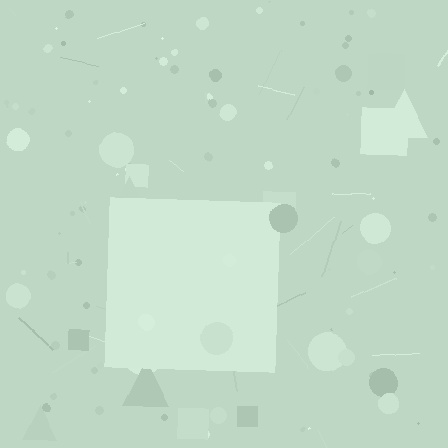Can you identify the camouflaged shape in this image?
The camouflaged shape is a square.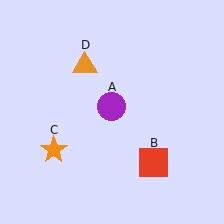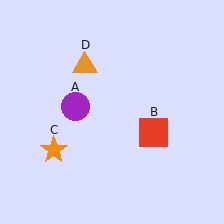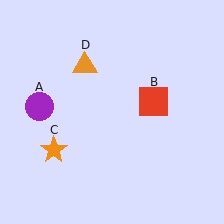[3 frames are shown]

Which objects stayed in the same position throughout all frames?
Orange star (object C) and orange triangle (object D) remained stationary.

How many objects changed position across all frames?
2 objects changed position: purple circle (object A), red square (object B).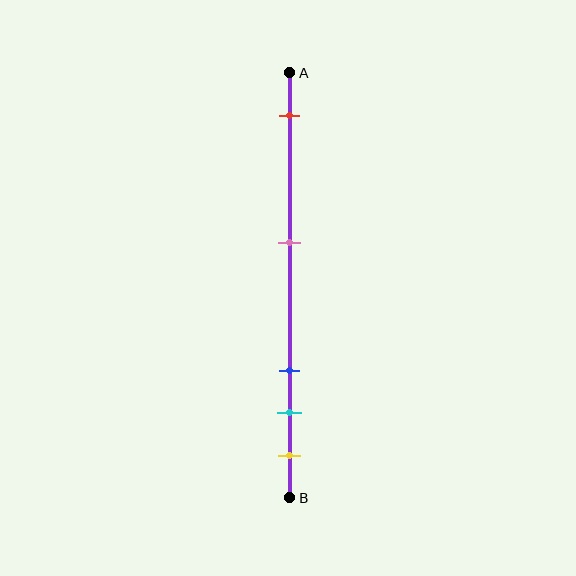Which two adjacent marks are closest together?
The cyan and yellow marks are the closest adjacent pair.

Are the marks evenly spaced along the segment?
No, the marks are not evenly spaced.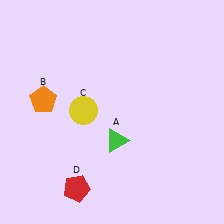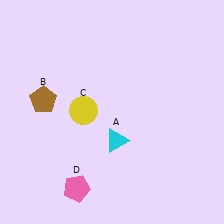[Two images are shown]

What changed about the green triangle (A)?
In Image 1, A is green. In Image 2, it changed to cyan.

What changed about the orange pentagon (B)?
In Image 1, B is orange. In Image 2, it changed to brown.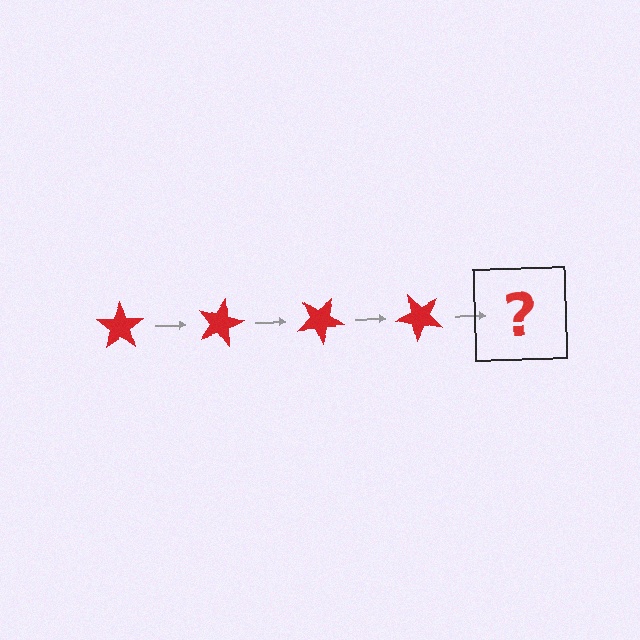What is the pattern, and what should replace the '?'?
The pattern is that the star rotates 15 degrees each step. The '?' should be a red star rotated 60 degrees.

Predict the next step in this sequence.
The next step is a red star rotated 60 degrees.